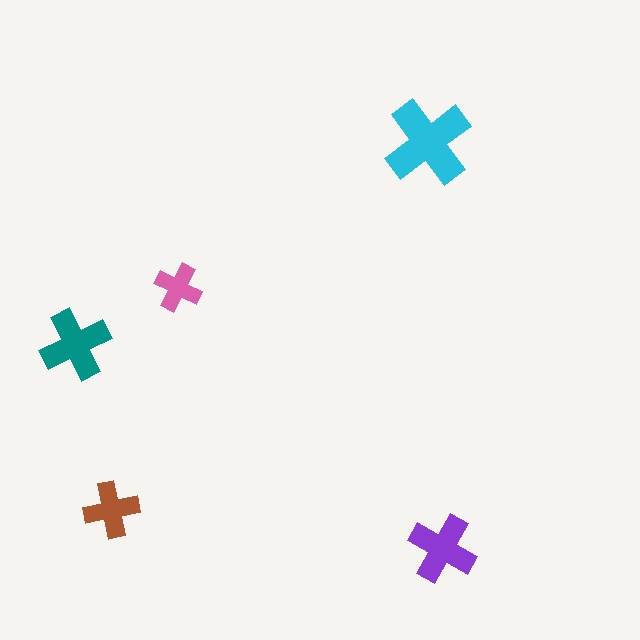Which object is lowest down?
The purple cross is bottommost.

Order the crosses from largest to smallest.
the cyan one, the teal one, the purple one, the brown one, the pink one.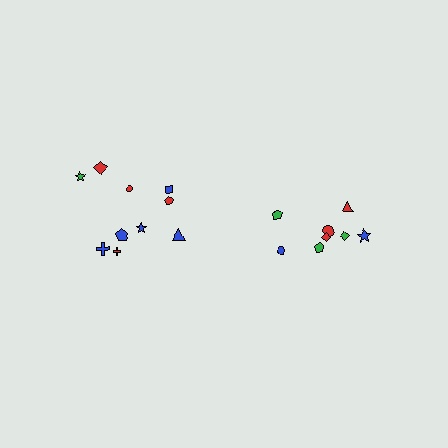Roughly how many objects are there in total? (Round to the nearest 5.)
Roughly 20 objects in total.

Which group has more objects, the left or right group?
The left group.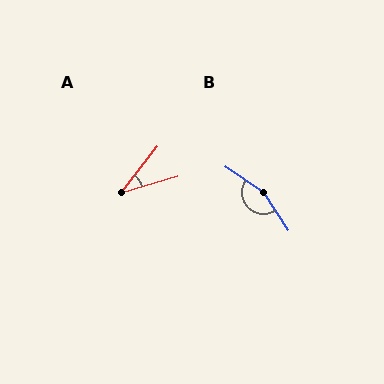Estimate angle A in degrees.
Approximately 35 degrees.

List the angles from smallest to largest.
A (35°), B (157°).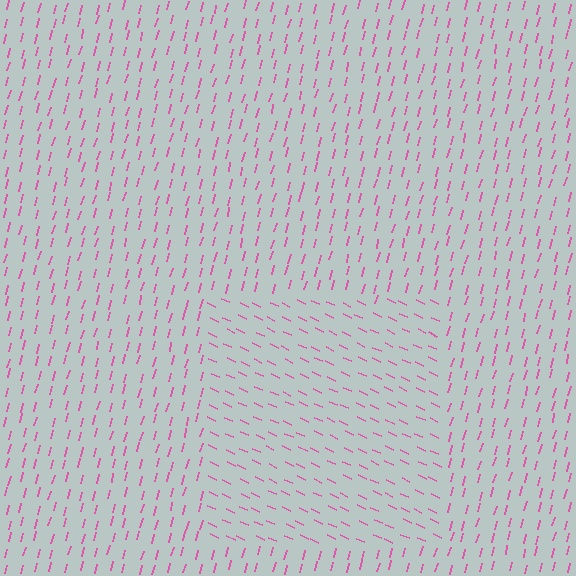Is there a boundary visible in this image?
Yes, there is a texture boundary formed by a change in line orientation.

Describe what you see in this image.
The image is filled with small pink line segments. A rectangle region in the image has lines oriented differently from the surrounding lines, creating a visible texture boundary.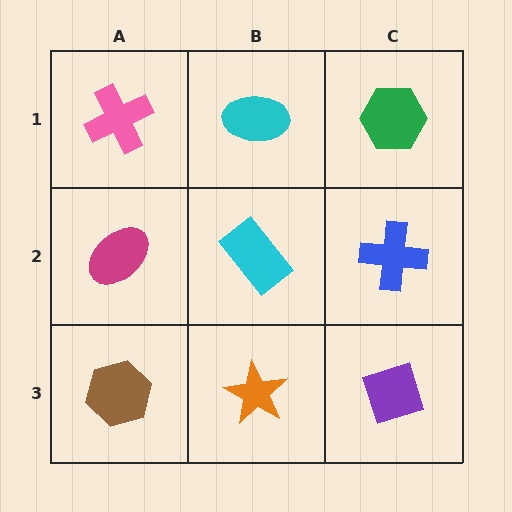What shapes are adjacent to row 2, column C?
A green hexagon (row 1, column C), a purple diamond (row 3, column C), a cyan rectangle (row 2, column B).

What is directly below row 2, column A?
A brown hexagon.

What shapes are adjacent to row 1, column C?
A blue cross (row 2, column C), a cyan ellipse (row 1, column B).